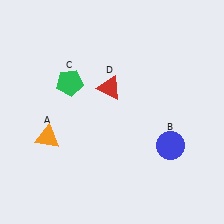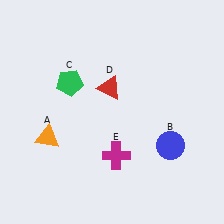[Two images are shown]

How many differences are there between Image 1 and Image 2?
There is 1 difference between the two images.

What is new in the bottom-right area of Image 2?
A magenta cross (E) was added in the bottom-right area of Image 2.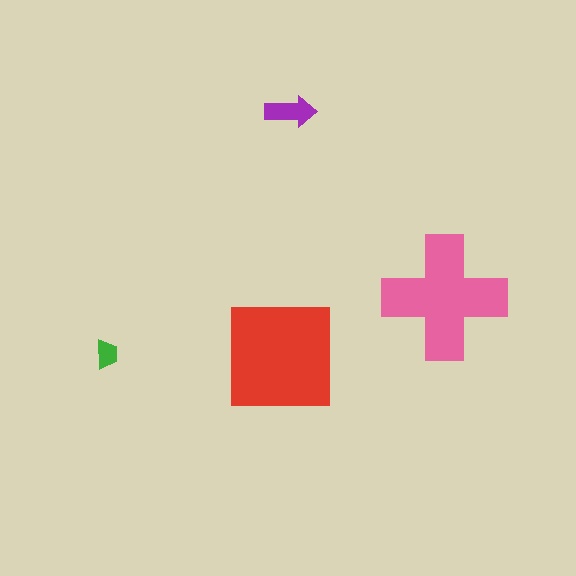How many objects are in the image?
There are 4 objects in the image.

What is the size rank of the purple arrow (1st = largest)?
3rd.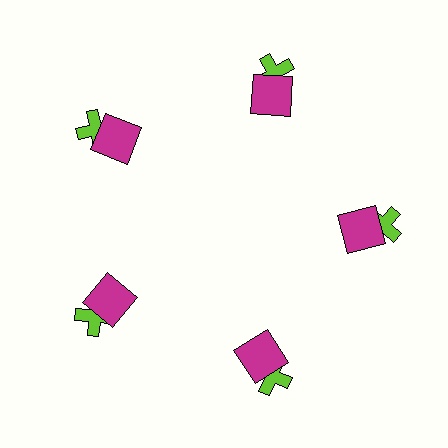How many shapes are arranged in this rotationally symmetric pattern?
There are 10 shapes, arranged in 5 groups of 2.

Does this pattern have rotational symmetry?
Yes, this pattern has 5-fold rotational symmetry. It looks the same after rotating 72 degrees around the center.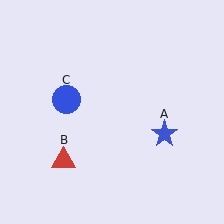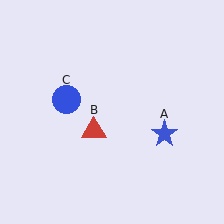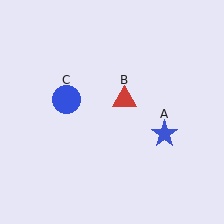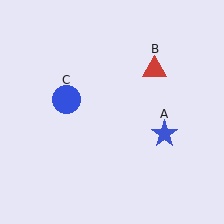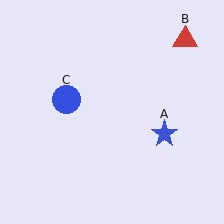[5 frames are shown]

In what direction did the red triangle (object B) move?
The red triangle (object B) moved up and to the right.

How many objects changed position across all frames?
1 object changed position: red triangle (object B).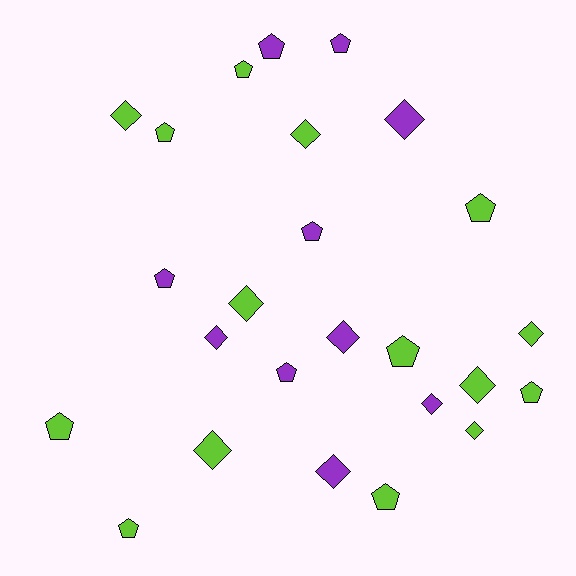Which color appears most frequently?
Lime, with 15 objects.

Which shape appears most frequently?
Pentagon, with 13 objects.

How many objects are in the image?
There are 25 objects.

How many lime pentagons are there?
There are 8 lime pentagons.